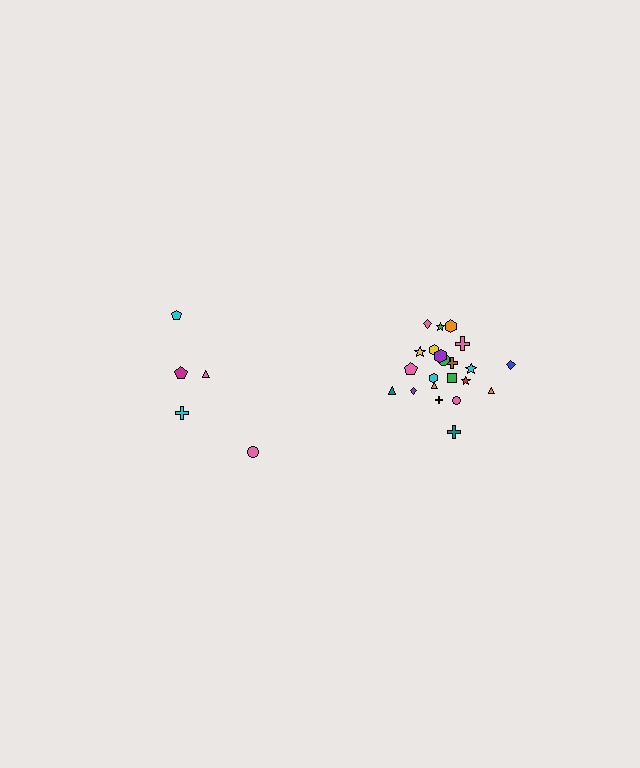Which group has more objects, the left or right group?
The right group.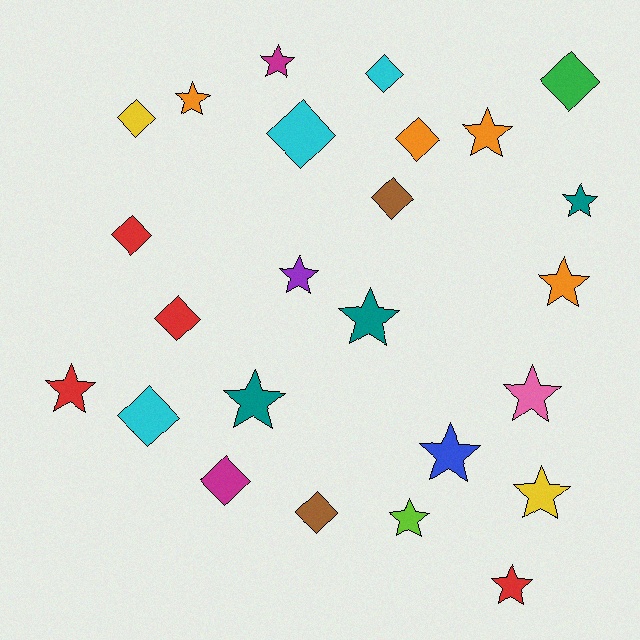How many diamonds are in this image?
There are 11 diamonds.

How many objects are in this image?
There are 25 objects.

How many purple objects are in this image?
There is 1 purple object.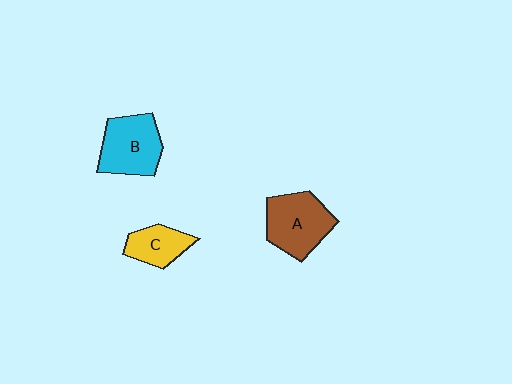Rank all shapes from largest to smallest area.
From largest to smallest: A (brown), B (cyan), C (yellow).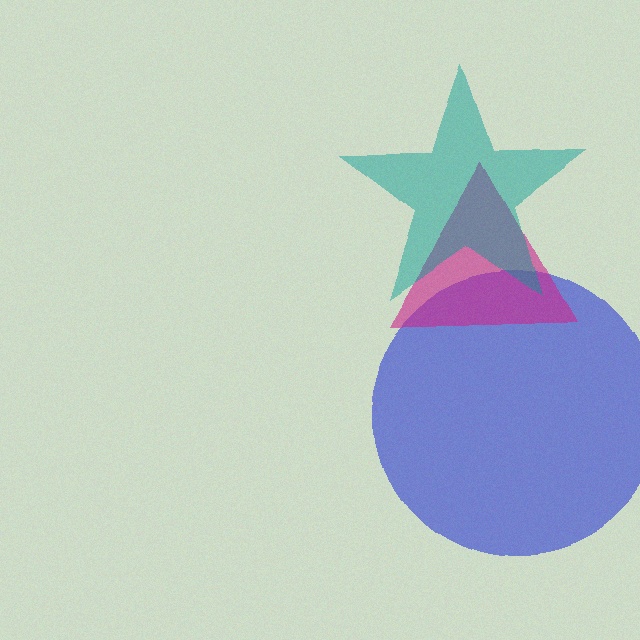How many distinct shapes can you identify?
There are 3 distinct shapes: a blue circle, a magenta triangle, a teal star.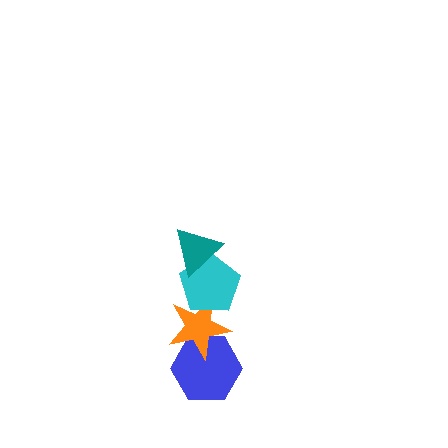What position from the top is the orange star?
The orange star is 3rd from the top.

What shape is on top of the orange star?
The cyan pentagon is on top of the orange star.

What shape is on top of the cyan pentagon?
The teal triangle is on top of the cyan pentagon.